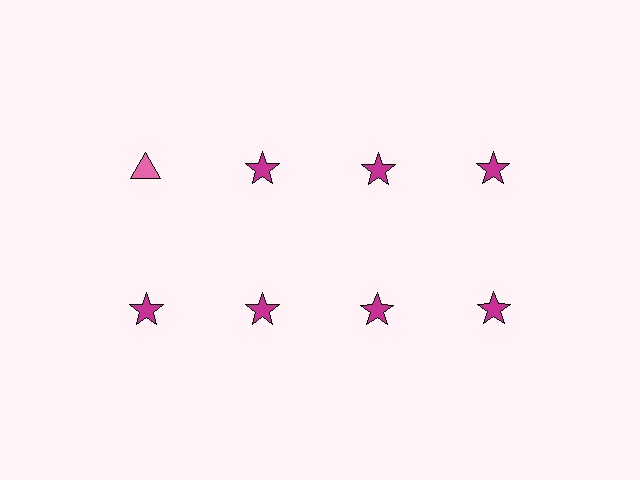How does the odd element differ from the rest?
It differs in both color (pink instead of magenta) and shape (triangle instead of star).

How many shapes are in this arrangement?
There are 8 shapes arranged in a grid pattern.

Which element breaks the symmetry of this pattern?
The pink triangle in the top row, leftmost column breaks the symmetry. All other shapes are magenta stars.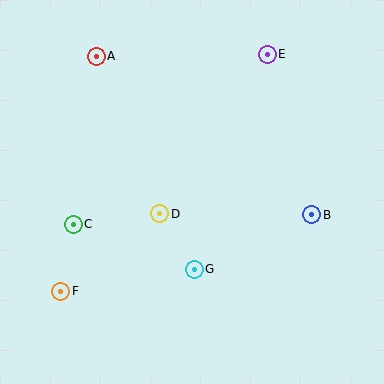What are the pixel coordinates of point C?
Point C is at (73, 224).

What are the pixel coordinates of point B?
Point B is at (312, 215).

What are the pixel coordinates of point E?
Point E is at (267, 54).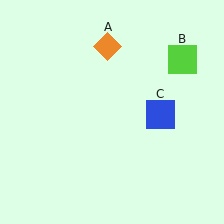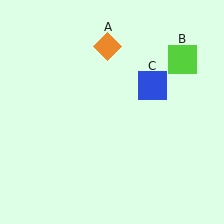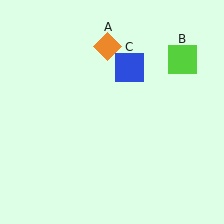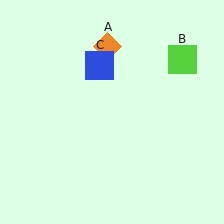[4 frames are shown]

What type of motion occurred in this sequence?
The blue square (object C) rotated counterclockwise around the center of the scene.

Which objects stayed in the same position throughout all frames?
Orange diamond (object A) and lime square (object B) remained stationary.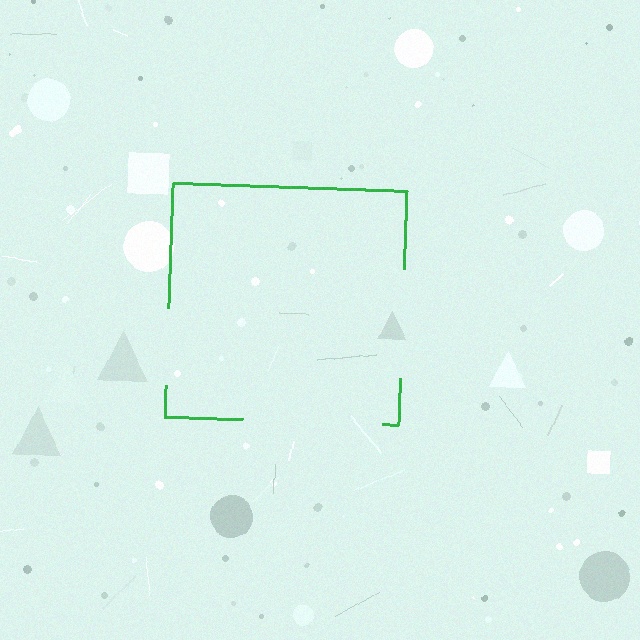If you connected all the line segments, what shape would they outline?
They would outline a square.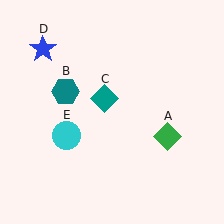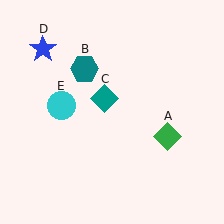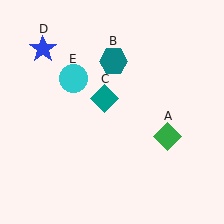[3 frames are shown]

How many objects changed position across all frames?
2 objects changed position: teal hexagon (object B), cyan circle (object E).